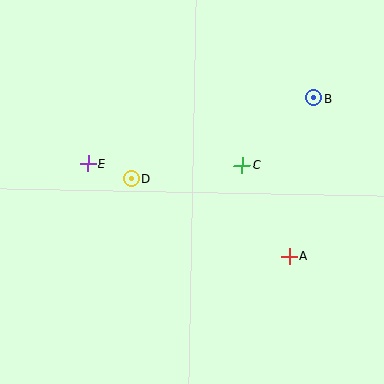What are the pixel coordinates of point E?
Point E is at (88, 164).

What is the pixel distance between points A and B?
The distance between A and B is 160 pixels.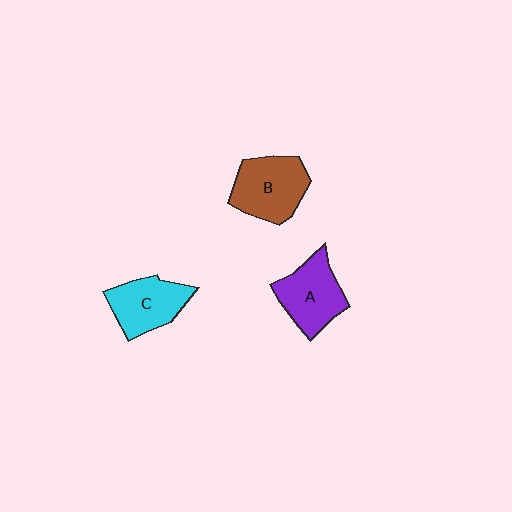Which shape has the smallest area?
Shape C (cyan).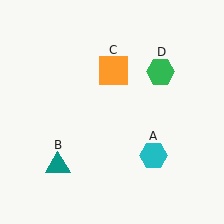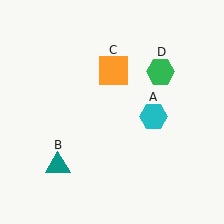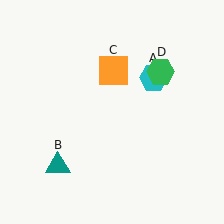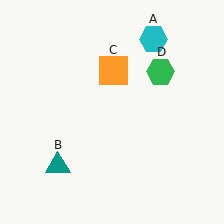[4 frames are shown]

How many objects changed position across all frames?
1 object changed position: cyan hexagon (object A).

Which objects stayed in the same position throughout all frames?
Teal triangle (object B) and orange square (object C) and green hexagon (object D) remained stationary.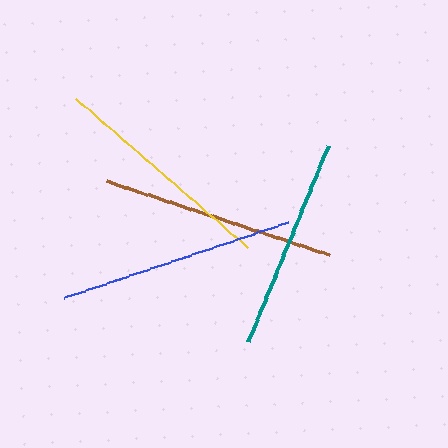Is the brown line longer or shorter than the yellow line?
The brown line is longer than the yellow line.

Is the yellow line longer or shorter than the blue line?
The blue line is longer than the yellow line.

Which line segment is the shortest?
The teal line is the shortest at approximately 212 pixels.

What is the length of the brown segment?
The brown segment is approximately 234 pixels long.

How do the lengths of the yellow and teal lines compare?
The yellow and teal lines are approximately the same length.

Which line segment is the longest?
The blue line is the longest at approximately 236 pixels.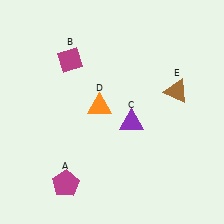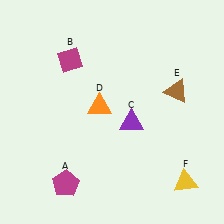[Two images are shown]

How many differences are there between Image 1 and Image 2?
There is 1 difference between the two images.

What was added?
A yellow triangle (F) was added in Image 2.